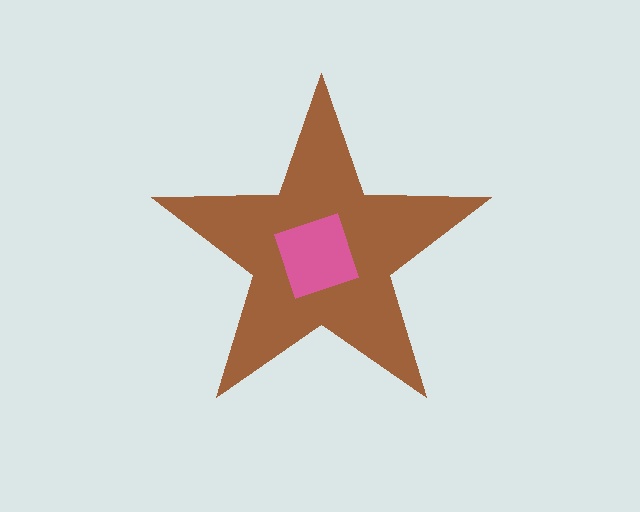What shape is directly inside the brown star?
The pink diamond.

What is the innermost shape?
The pink diamond.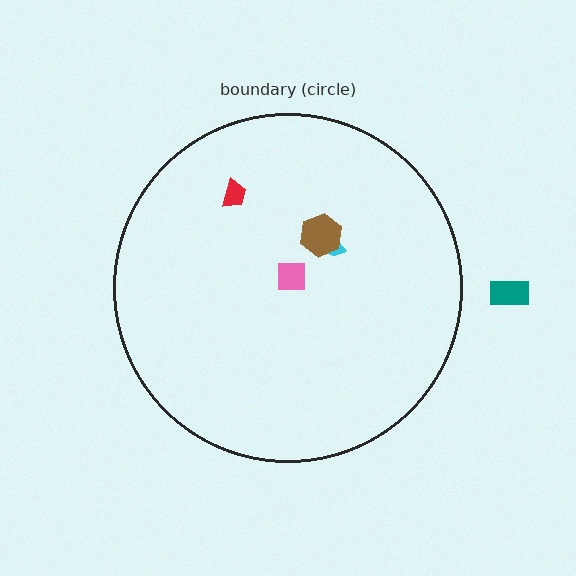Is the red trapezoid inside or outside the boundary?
Inside.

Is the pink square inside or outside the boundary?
Inside.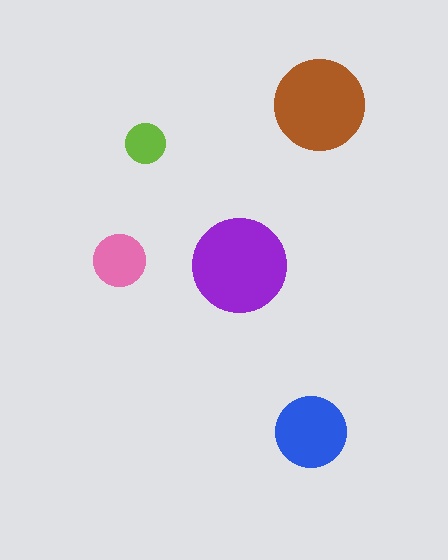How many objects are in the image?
There are 5 objects in the image.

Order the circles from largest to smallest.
the purple one, the brown one, the blue one, the pink one, the lime one.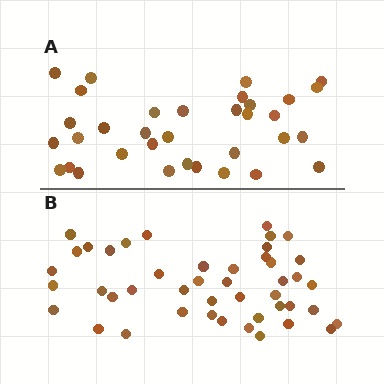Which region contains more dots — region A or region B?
Region B (the bottom region) has more dots.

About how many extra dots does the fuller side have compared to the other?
Region B has roughly 12 or so more dots than region A.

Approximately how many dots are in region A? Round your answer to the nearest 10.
About 30 dots. (The exact count is 34, which rounds to 30.)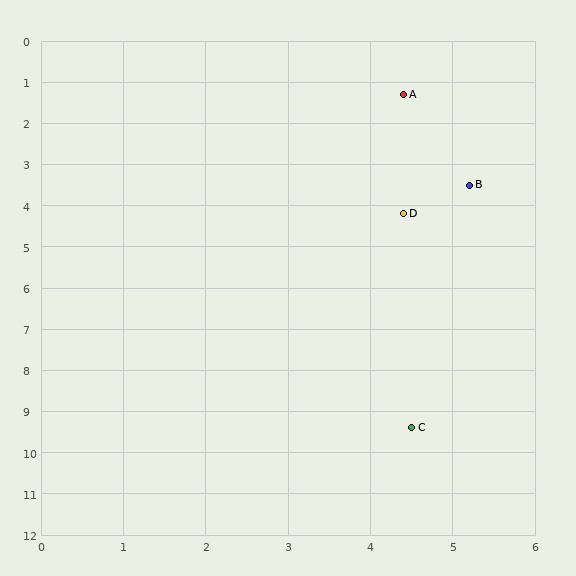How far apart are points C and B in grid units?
Points C and B are about 5.9 grid units apart.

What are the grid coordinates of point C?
Point C is at approximately (4.5, 9.4).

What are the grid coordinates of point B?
Point B is at approximately (5.2, 3.5).